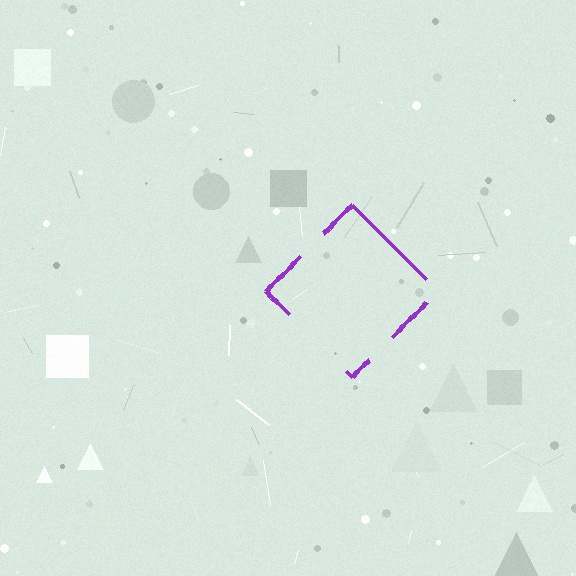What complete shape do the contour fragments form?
The contour fragments form a diamond.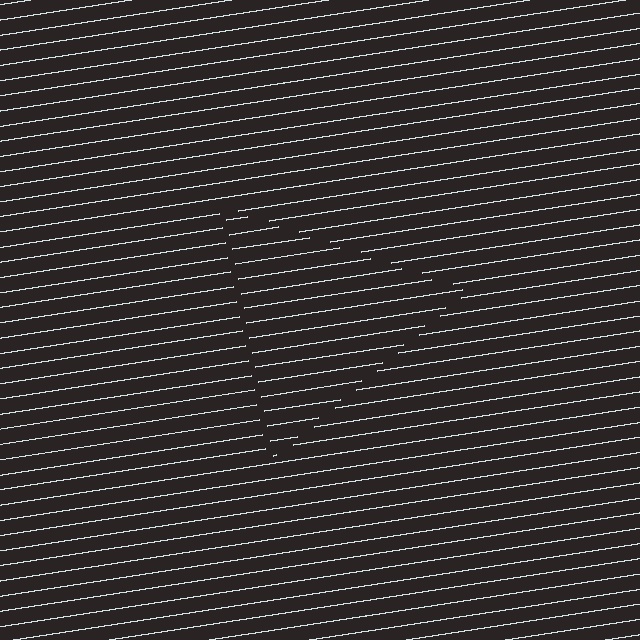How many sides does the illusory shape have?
3 sides — the line-ends trace a triangle.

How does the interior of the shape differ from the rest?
The interior of the shape contains the same grating, shifted by half a period — the contour is defined by the phase discontinuity where line-ends from the inner and outer gratings abut.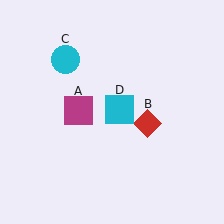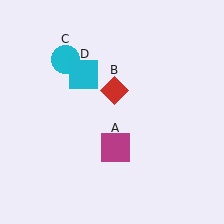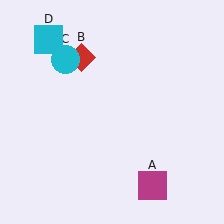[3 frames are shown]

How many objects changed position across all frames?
3 objects changed position: magenta square (object A), red diamond (object B), cyan square (object D).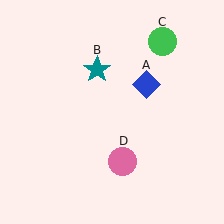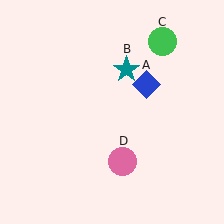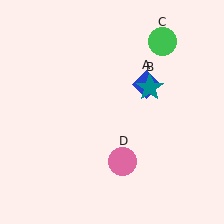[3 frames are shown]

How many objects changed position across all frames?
1 object changed position: teal star (object B).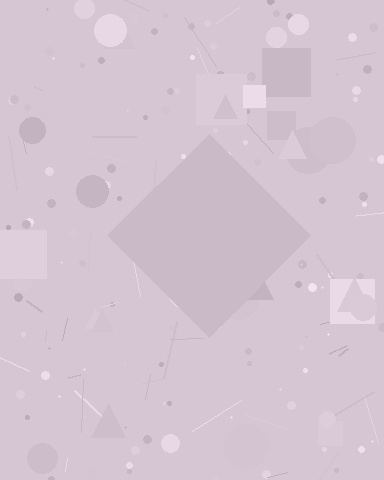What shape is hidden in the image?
A diamond is hidden in the image.